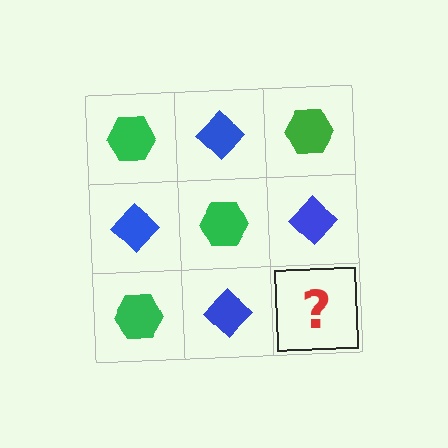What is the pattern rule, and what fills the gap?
The rule is that it alternates green hexagon and blue diamond in a checkerboard pattern. The gap should be filled with a green hexagon.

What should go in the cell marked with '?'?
The missing cell should contain a green hexagon.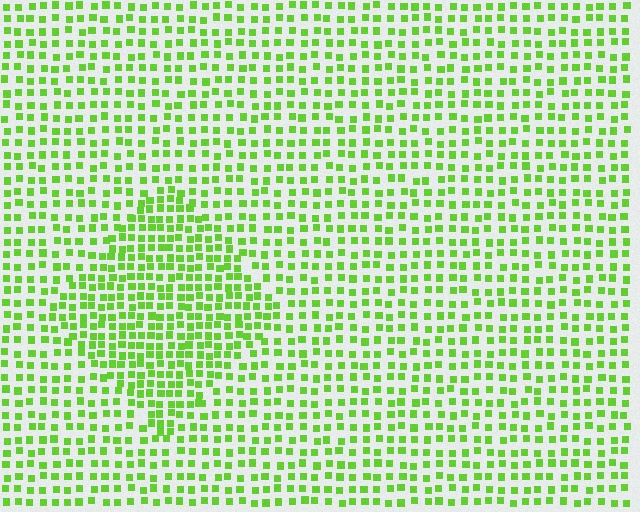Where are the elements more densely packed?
The elements are more densely packed inside the diamond boundary.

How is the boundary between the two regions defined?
The boundary is defined by a change in element density (approximately 1.6x ratio). All elements are the same color, size, and shape.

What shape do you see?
I see a diamond.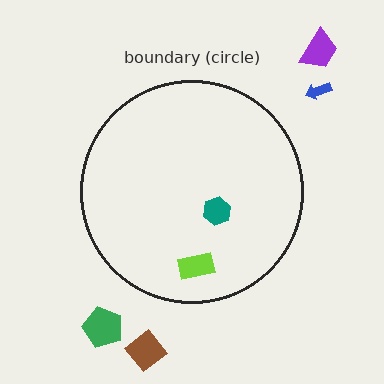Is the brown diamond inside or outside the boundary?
Outside.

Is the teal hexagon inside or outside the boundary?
Inside.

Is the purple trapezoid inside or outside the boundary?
Outside.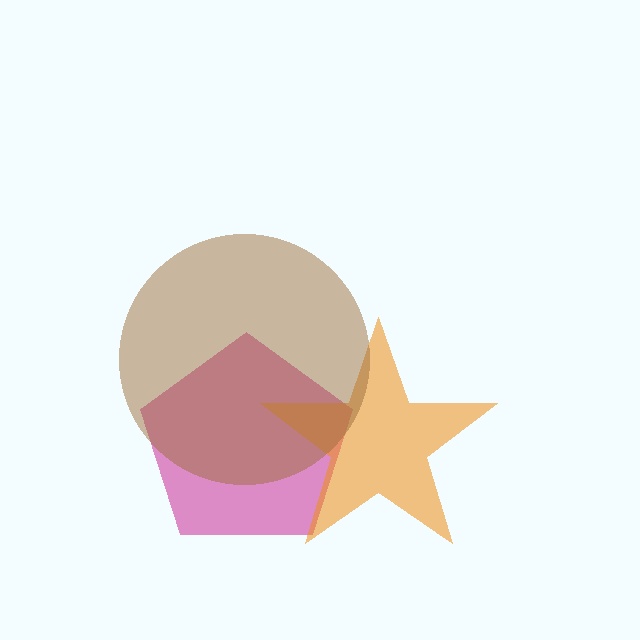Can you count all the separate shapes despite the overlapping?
Yes, there are 3 separate shapes.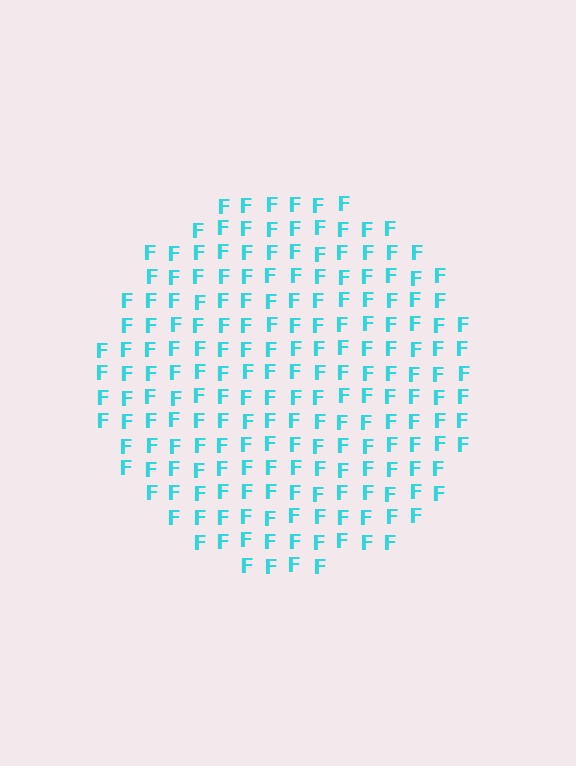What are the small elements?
The small elements are letter F's.